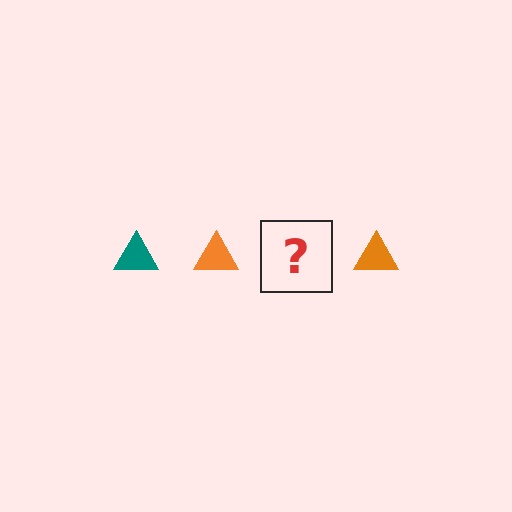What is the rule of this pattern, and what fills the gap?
The rule is that the pattern cycles through teal, orange triangles. The gap should be filled with a teal triangle.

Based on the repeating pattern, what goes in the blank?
The blank should be a teal triangle.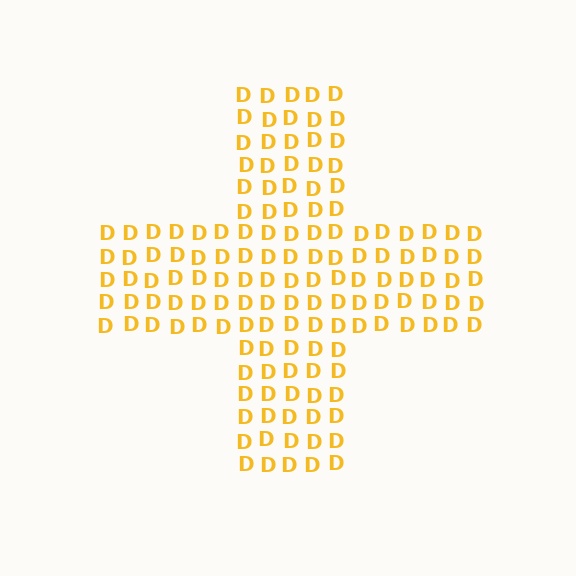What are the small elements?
The small elements are letter D's.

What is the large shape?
The large shape is a cross.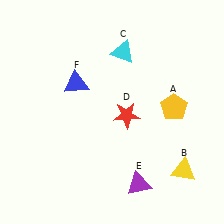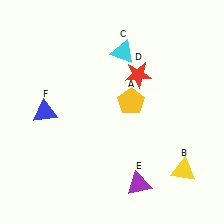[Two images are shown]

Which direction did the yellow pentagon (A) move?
The yellow pentagon (A) moved left.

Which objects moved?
The objects that moved are: the yellow pentagon (A), the red star (D), the blue triangle (F).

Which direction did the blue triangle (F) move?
The blue triangle (F) moved left.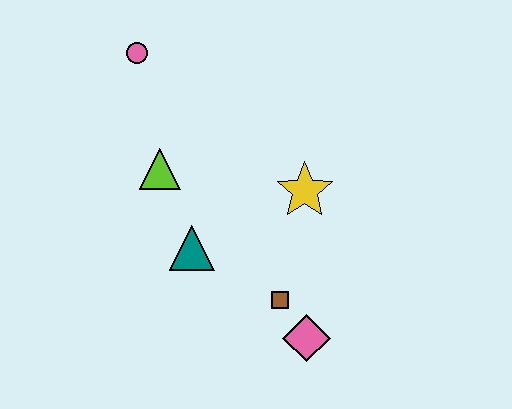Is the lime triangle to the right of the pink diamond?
No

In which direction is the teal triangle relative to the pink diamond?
The teal triangle is to the left of the pink diamond.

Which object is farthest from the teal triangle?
The pink circle is farthest from the teal triangle.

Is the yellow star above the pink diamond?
Yes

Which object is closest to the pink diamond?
The brown square is closest to the pink diamond.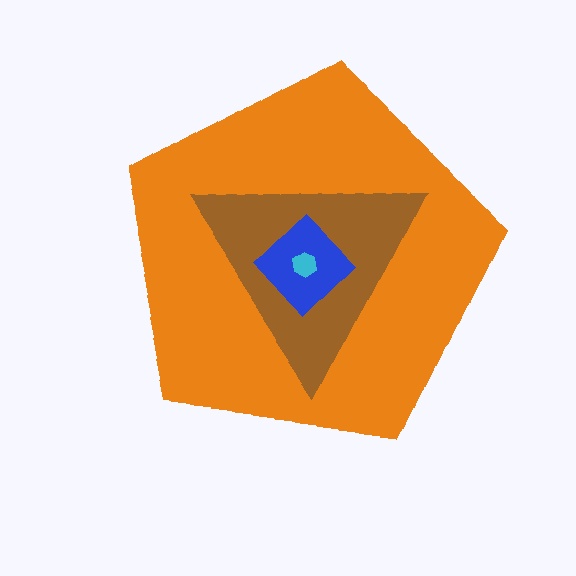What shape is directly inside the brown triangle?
The blue diamond.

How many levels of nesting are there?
4.